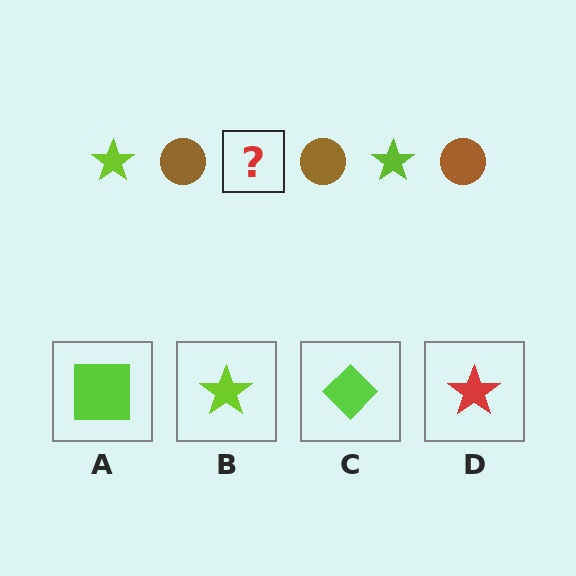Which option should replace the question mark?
Option B.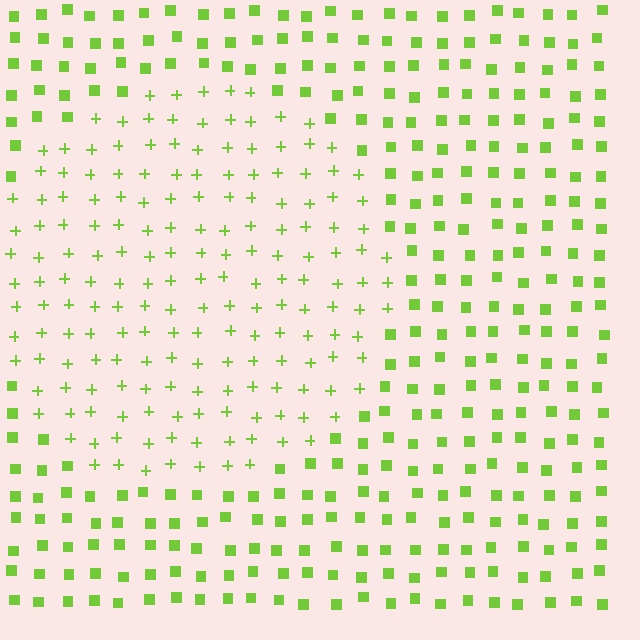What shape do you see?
I see a circle.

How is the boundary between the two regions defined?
The boundary is defined by a change in element shape: plus signs inside vs. squares outside. All elements share the same color and spacing.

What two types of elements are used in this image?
The image uses plus signs inside the circle region and squares outside it.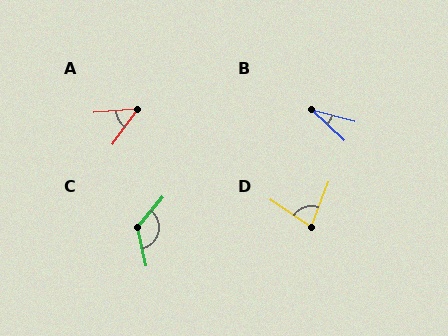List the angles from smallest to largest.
B (28°), A (50°), D (76°), C (127°).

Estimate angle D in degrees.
Approximately 76 degrees.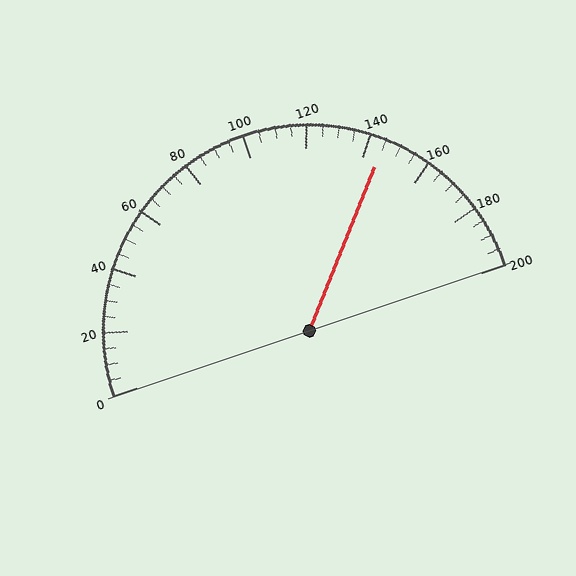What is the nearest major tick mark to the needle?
The nearest major tick mark is 140.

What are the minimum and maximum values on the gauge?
The gauge ranges from 0 to 200.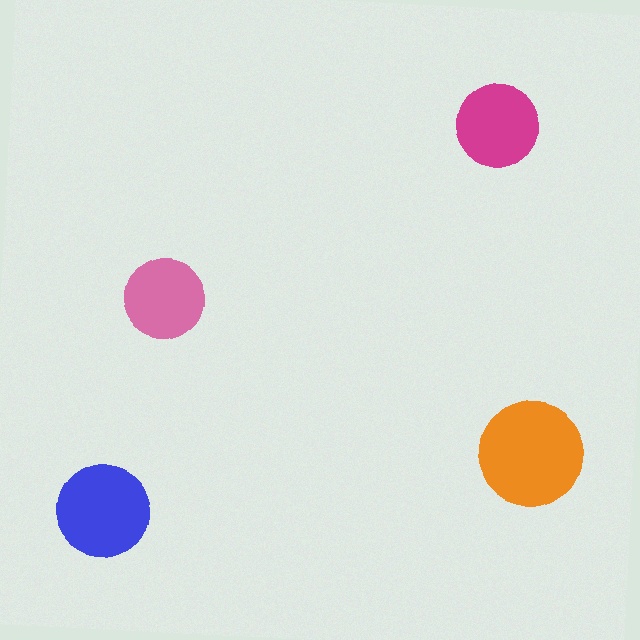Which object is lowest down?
The blue circle is bottommost.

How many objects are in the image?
There are 4 objects in the image.